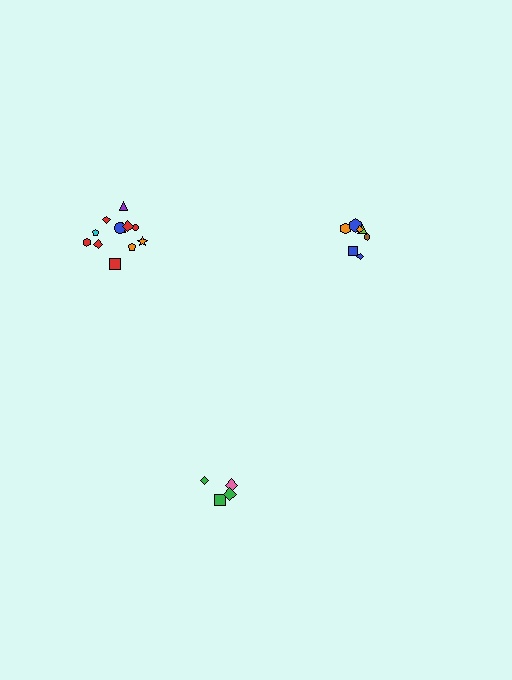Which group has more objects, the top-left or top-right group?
The top-left group.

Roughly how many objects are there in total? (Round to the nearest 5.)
Roughly 25 objects in total.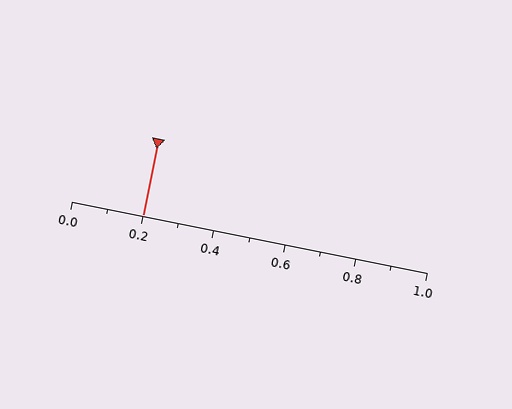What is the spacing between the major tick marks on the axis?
The major ticks are spaced 0.2 apart.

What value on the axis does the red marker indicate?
The marker indicates approximately 0.2.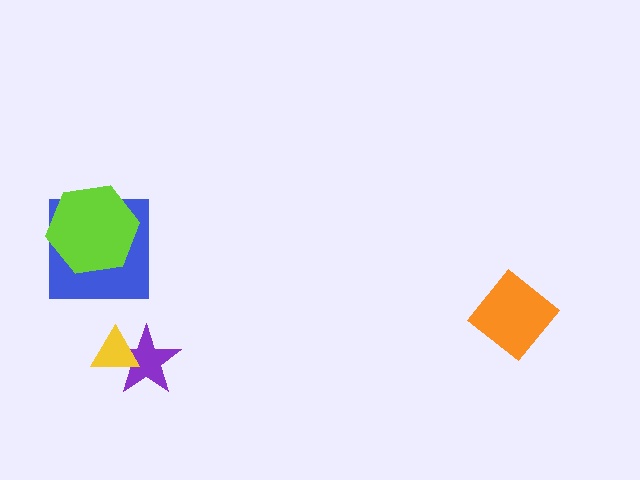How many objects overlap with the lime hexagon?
1 object overlaps with the lime hexagon.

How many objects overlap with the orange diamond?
0 objects overlap with the orange diamond.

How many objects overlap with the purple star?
1 object overlaps with the purple star.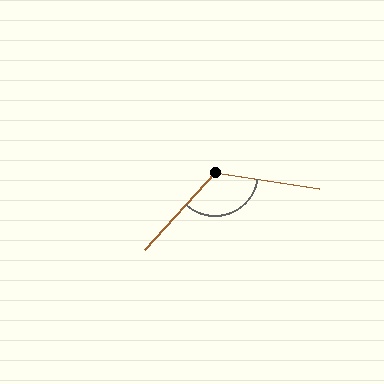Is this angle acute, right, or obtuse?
It is obtuse.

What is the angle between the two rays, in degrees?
Approximately 124 degrees.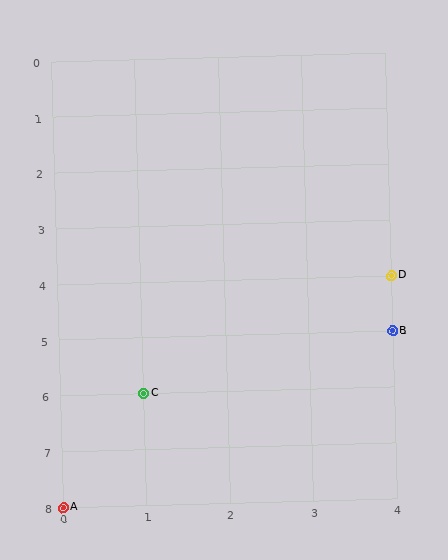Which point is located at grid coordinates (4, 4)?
Point D is at (4, 4).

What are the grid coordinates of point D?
Point D is at grid coordinates (4, 4).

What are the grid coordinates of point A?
Point A is at grid coordinates (0, 8).